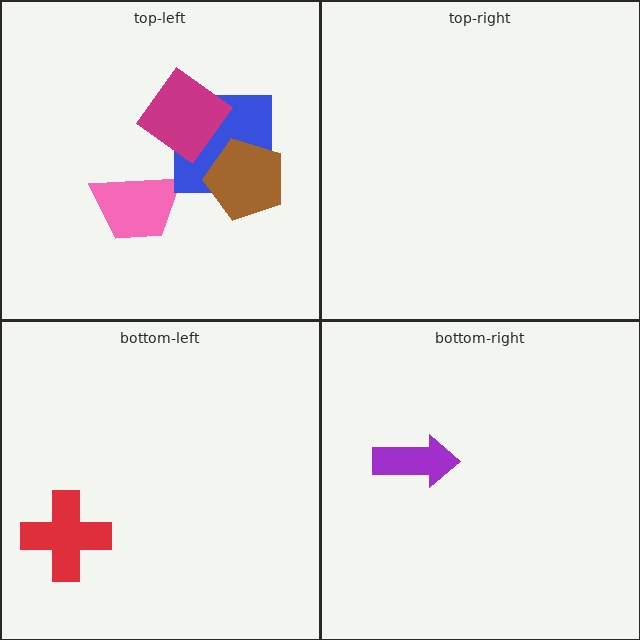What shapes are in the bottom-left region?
The red cross.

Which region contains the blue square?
The top-left region.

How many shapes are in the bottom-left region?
1.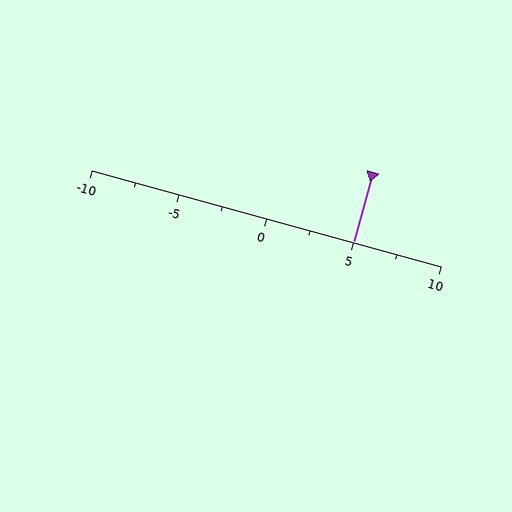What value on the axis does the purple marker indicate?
The marker indicates approximately 5.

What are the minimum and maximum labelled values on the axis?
The axis runs from -10 to 10.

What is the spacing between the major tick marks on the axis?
The major ticks are spaced 5 apart.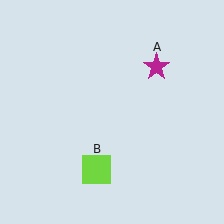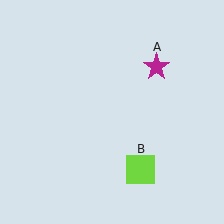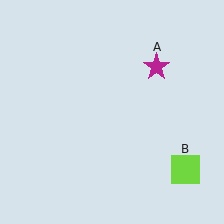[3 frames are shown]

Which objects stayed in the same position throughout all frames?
Magenta star (object A) remained stationary.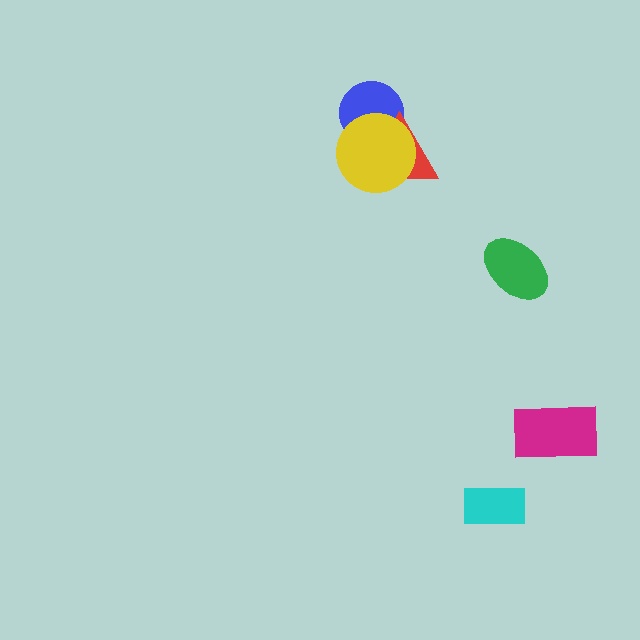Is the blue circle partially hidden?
Yes, it is partially covered by another shape.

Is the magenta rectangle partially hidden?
No, no other shape covers it.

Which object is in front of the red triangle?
The yellow circle is in front of the red triangle.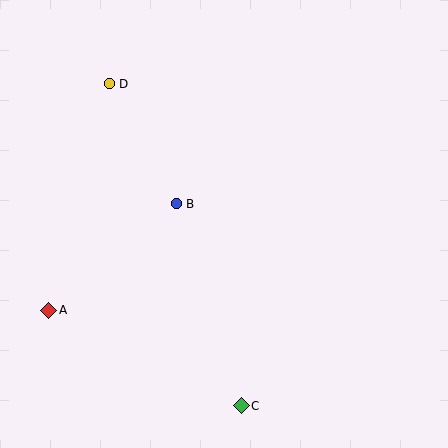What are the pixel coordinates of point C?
Point C is at (241, 406).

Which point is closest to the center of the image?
Point B at (176, 204) is closest to the center.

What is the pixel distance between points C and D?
The distance between C and D is 348 pixels.